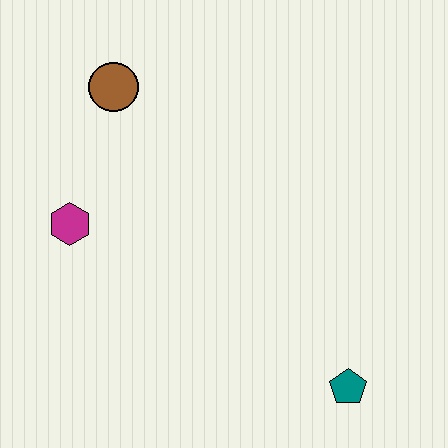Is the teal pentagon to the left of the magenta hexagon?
No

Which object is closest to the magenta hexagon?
The brown circle is closest to the magenta hexagon.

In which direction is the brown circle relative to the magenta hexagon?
The brown circle is above the magenta hexagon.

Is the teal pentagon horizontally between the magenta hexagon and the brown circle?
No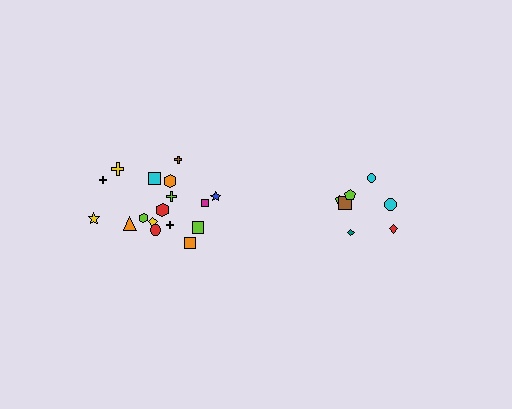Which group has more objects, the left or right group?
The left group.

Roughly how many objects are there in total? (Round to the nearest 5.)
Roughly 25 objects in total.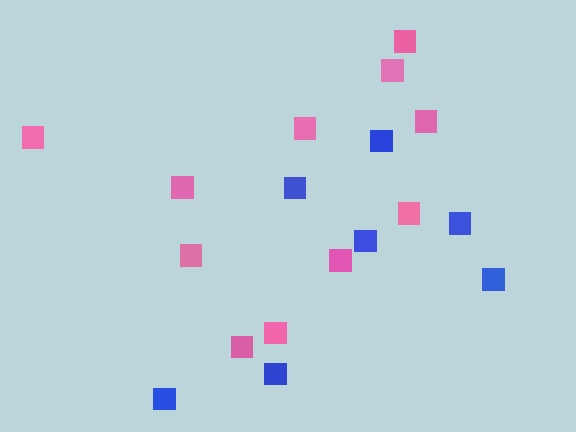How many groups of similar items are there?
There are 2 groups: one group of blue squares (7) and one group of pink squares (11).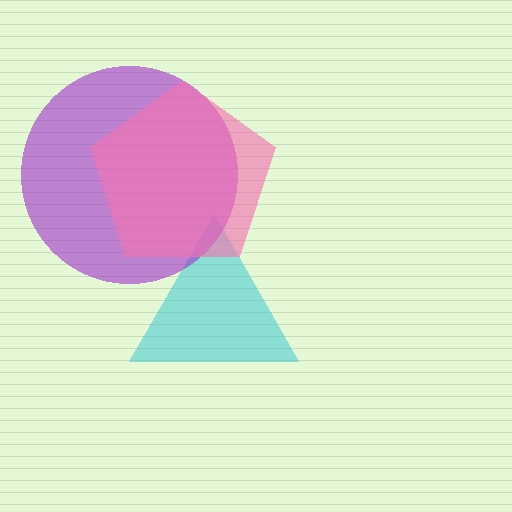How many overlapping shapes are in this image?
There are 3 overlapping shapes in the image.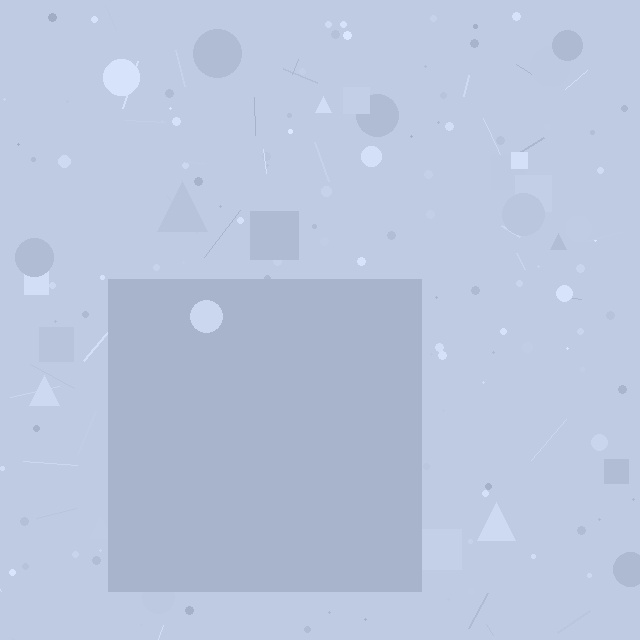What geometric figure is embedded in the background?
A square is embedded in the background.